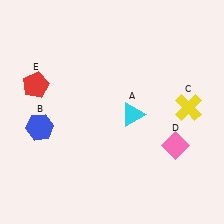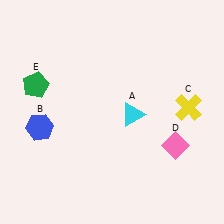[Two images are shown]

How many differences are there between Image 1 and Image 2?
There is 1 difference between the two images.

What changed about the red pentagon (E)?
In Image 1, E is red. In Image 2, it changed to green.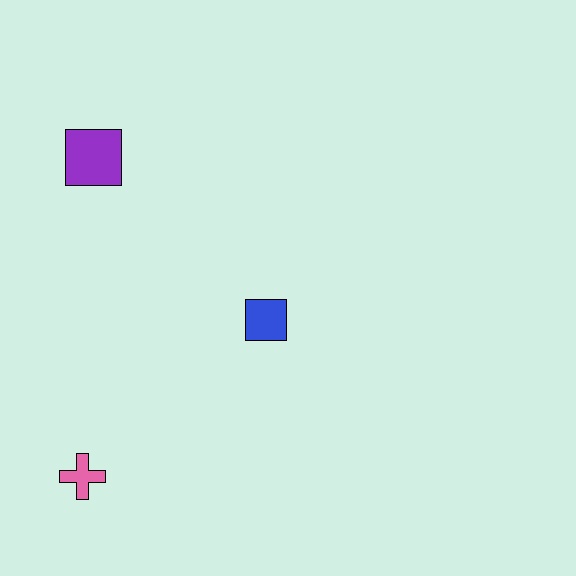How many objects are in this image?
There are 3 objects.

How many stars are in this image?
There are no stars.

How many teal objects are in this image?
There are no teal objects.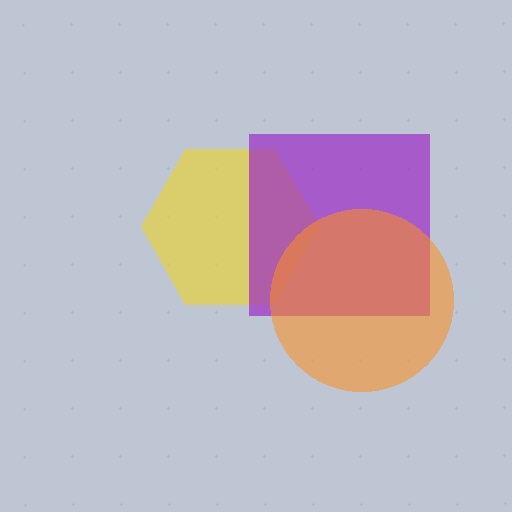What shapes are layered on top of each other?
The layered shapes are: a yellow hexagon, a purple square, an orange circle.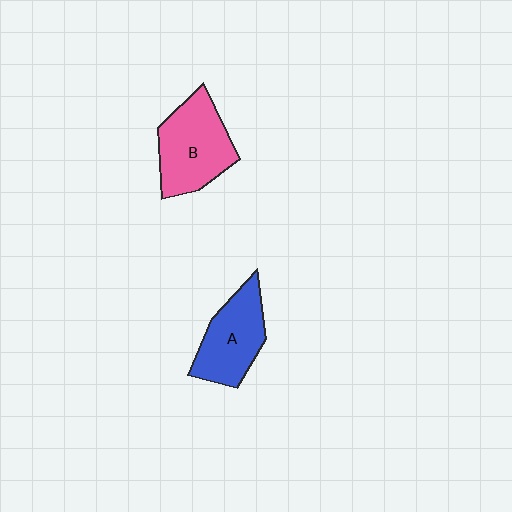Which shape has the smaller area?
Shape A (blue).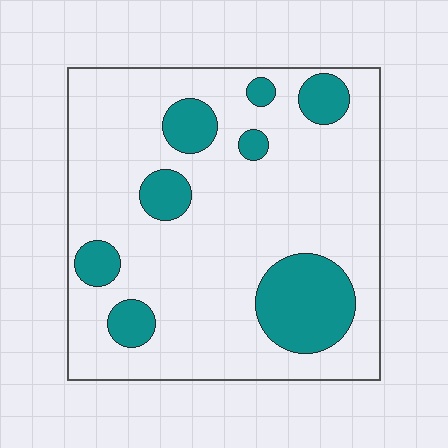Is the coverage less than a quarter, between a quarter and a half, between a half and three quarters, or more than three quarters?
Less than a quarter.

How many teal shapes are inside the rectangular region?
8.